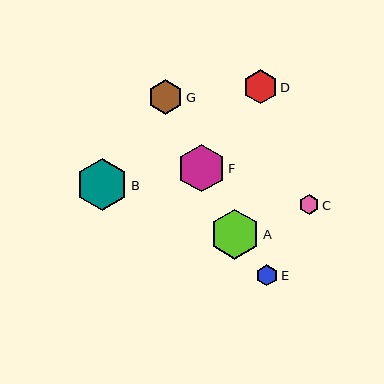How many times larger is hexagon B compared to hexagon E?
Hexagon B is approximately 2.5 times the size of hexagon E.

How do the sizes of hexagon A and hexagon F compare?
Hexagon A and hexagon F are approximately the same size.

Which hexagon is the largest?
Hexagon B is the largest with a size of approximately 52 pixels.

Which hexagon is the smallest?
Hexagon C is the smallest with a size of approximately 20 pixels.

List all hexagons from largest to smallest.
From largest to smallest: B, A, F, G, D, E, C.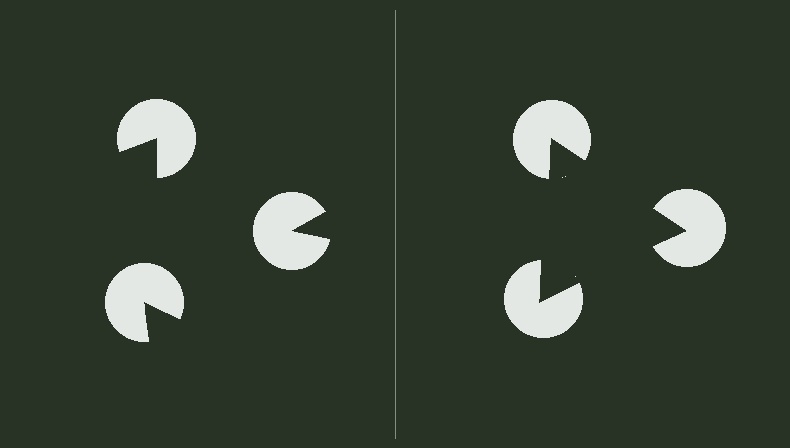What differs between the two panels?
The pac-man discs are positioned identically on both sides; only the wedge orientations differ. On the right they align to a triangle; on the left they are misaligned.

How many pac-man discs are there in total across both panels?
6 — 3 on each side.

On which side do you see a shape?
An illusory triangle appears on the right side. On the left side the wedge cuts are rotated, so no coherent shape forms.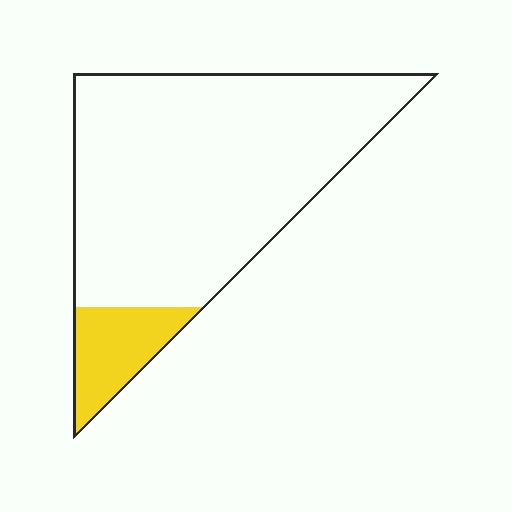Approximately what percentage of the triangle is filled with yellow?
Approximately 15%.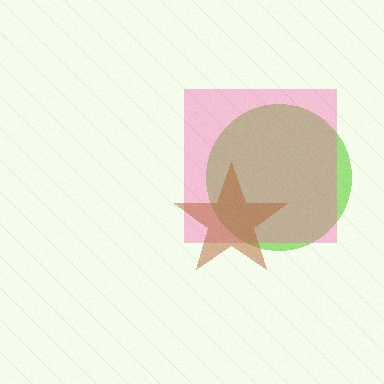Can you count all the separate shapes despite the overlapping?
Yes, there are 3 separate shapes.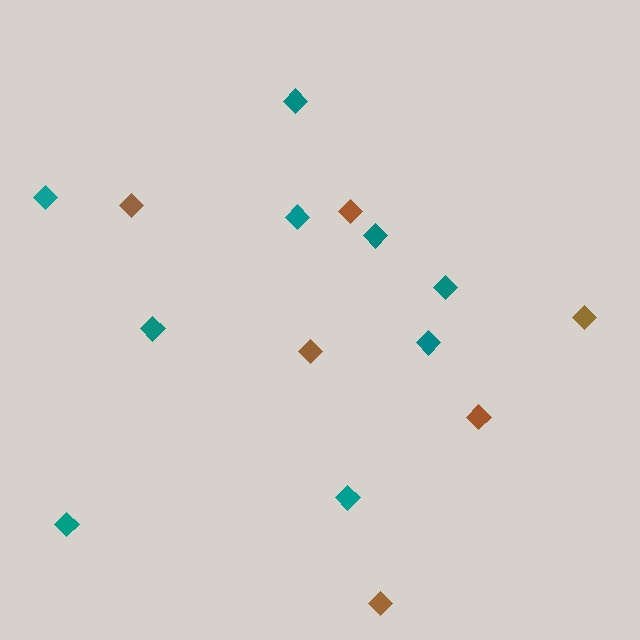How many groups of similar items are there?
There are 2 groups: one group of brown diamonds (6) and one group of teal diamonds (9).